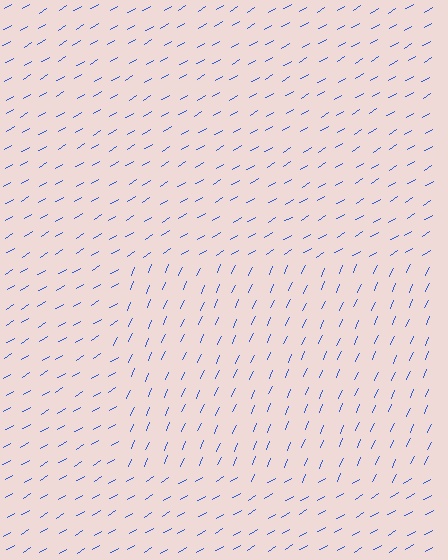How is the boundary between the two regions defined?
The boundary is defined purely by a change in line orientation (approximately 36 degrees difference). All lines are the same color and thickness.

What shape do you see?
I see a rectangle.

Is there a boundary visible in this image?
Yes, there is a texture boundary formed by a change in line orientation.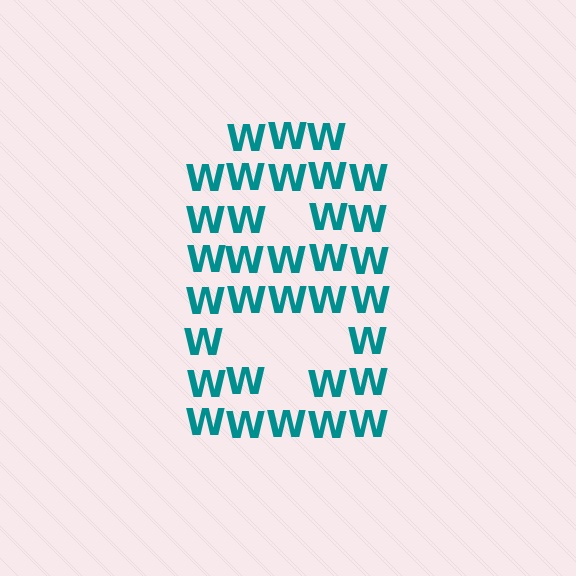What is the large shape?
The large shape is the digit 8.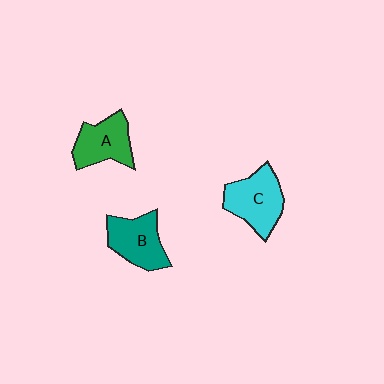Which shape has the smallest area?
Shape A (green).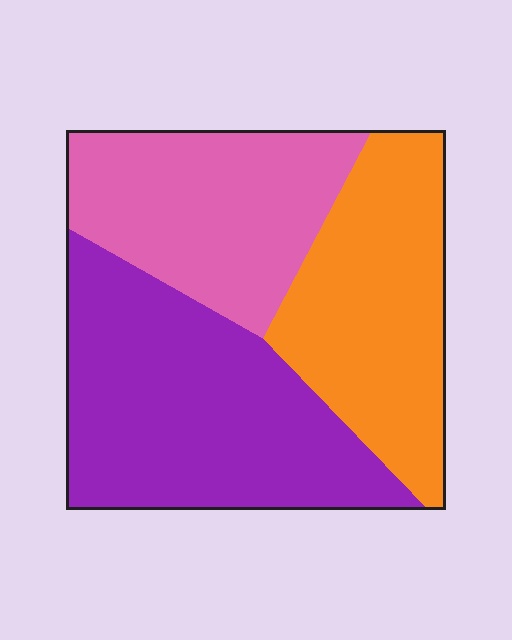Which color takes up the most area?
Purple, at roughly 40%.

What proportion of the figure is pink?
Pink takes up about one quarter (1/4) of the figure.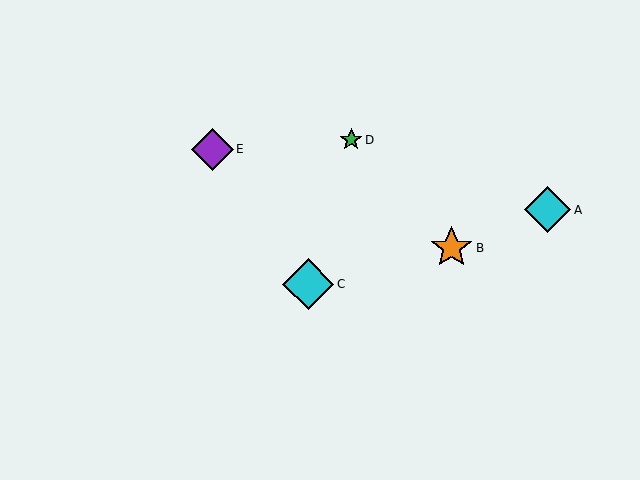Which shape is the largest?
The cyan diamond (labeled C) is the largest.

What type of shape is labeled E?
Shape E is a purple diamond.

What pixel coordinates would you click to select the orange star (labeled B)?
Click at (452, 248) to select the orange star B.